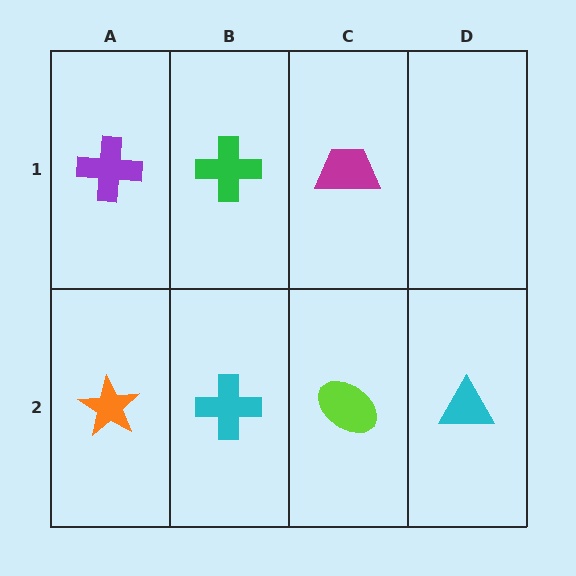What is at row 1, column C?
A magenta trapezoid.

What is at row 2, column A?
An orange star.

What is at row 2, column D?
A cyan triangle.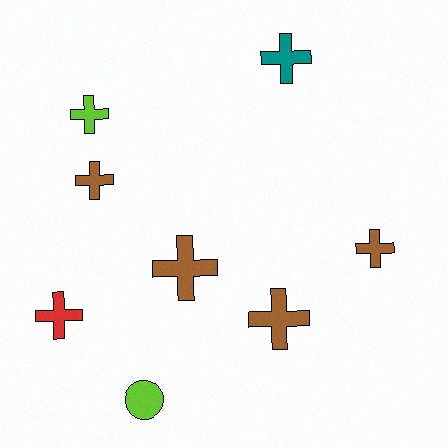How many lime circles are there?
There is 1 lime circle.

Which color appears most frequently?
Brown, with 4 objects.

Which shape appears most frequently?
Cross, with 7 objects.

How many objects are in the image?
There are 8 objects.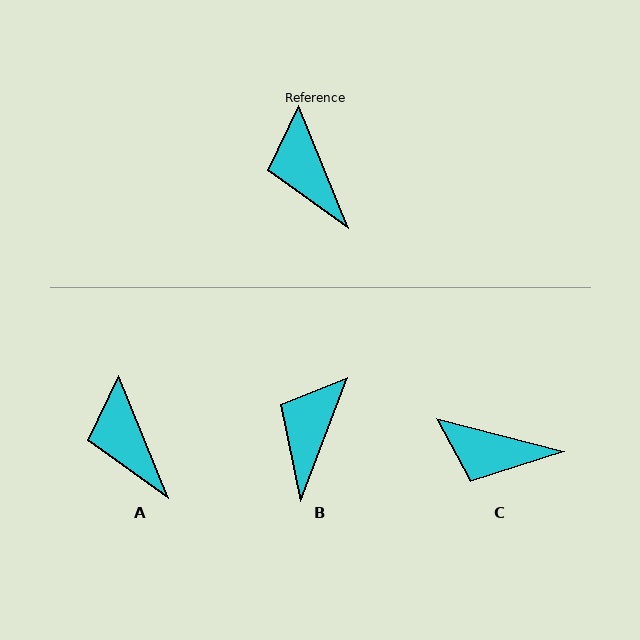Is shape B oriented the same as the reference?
No, it is off by about 43 degrees.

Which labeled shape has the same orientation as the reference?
A.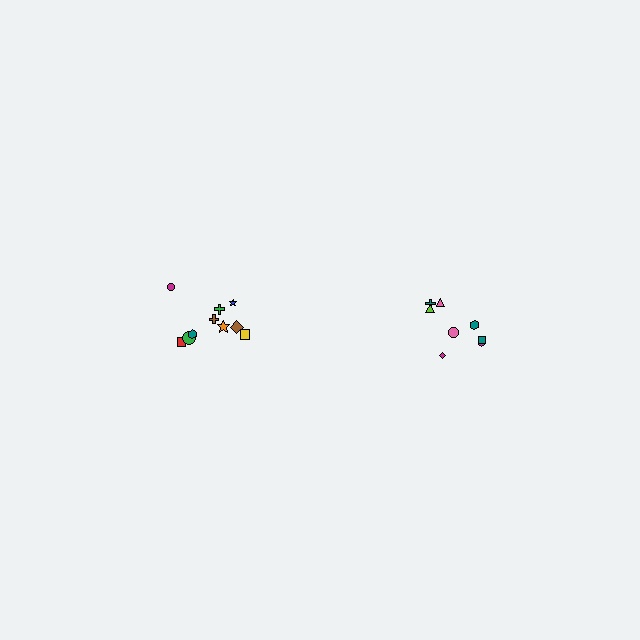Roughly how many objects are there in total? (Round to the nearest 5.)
Roughly 20 objects in total.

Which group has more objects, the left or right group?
The left group.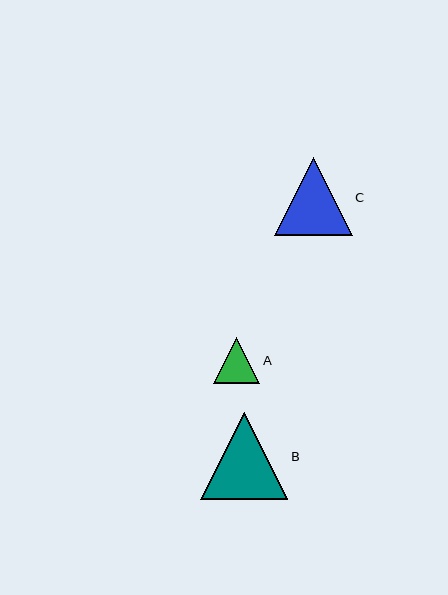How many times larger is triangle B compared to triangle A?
Triangle B is approximately 1.9 times the size of triangle A.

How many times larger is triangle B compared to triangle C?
Triangle B is approximately 1.1 times the size of triangle C.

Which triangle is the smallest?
Triangle A is the smallest with a size of approximately 46 pixels.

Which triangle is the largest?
Triangle B is the largest with a size of approximately 87 pixels.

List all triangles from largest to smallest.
From largest to smallest: B, C, A.